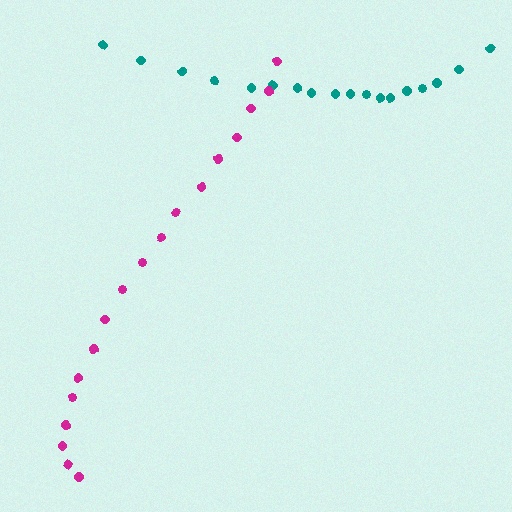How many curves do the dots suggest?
There are 2 distinct paths.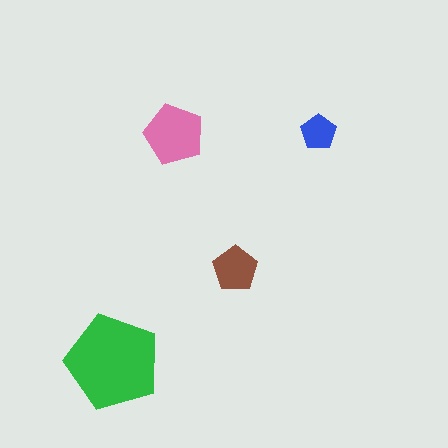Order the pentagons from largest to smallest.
the green one, the pink one, the brown one, the blue one.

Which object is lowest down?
The green pentagon is bottommost.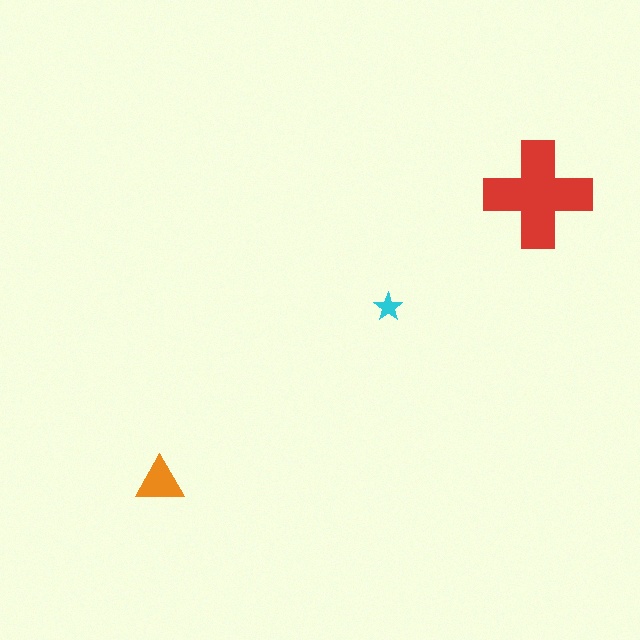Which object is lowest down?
The orange triangle is bottommost.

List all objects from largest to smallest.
The red cross, the orange triangle, the cyan star.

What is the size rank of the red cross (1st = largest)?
1st.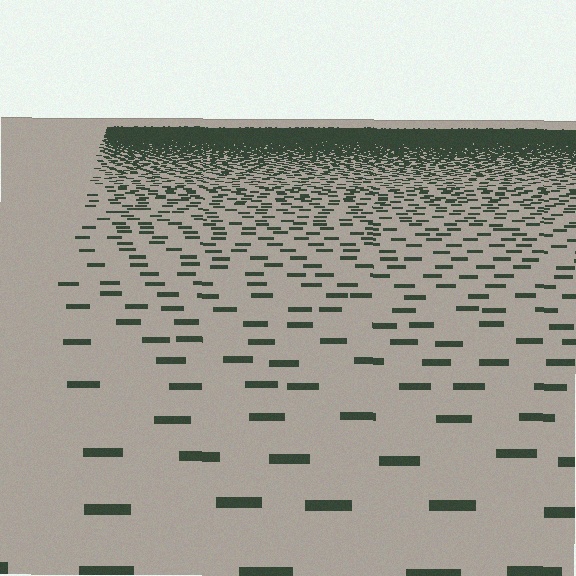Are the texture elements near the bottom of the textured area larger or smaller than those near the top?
Larger. Near the bottom, elements are closer to the viewer and appear at a bigger on-screen size.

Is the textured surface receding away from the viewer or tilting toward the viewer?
The surface is receding away from the viewer. Texture elements get smaller and denser toward the top.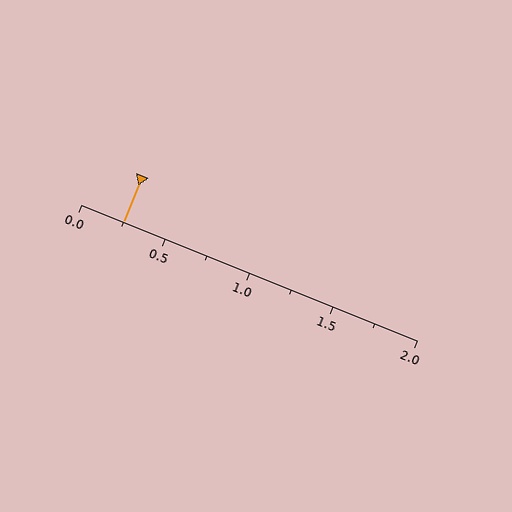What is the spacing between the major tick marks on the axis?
The major ticks are spaced 0.5 apart.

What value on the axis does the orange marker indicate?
The marker indicates approximately 0.25.